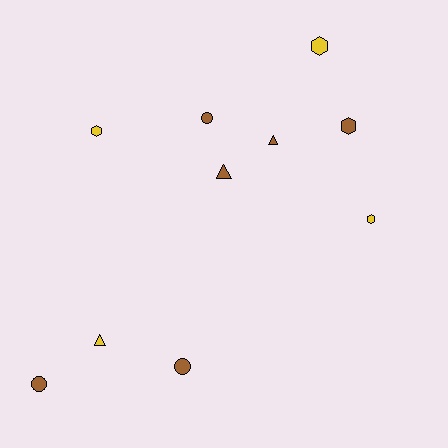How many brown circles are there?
There are 3 brown circles.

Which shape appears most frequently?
Hexagon, with 4 objects.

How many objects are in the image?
There are 10 objects.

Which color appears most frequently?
Brown, with 6 objects.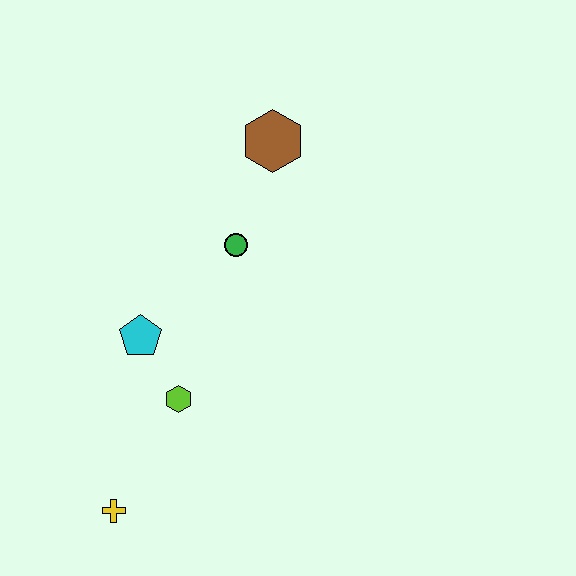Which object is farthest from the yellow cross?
The brown hexagon is farthest from the yellow cross.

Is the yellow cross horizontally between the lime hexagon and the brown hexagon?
No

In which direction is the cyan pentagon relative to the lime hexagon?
The cyan pentagon is above the lime hexagon.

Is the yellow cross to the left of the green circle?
Yes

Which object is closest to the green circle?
The brown hexagon is closest to the green circle.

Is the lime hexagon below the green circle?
Yes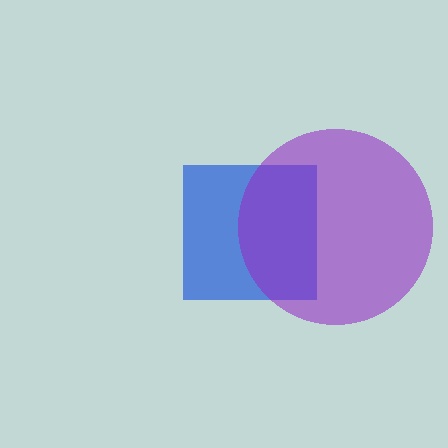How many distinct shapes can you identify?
There are 2 distinct shapes: a blue square, a purple circle.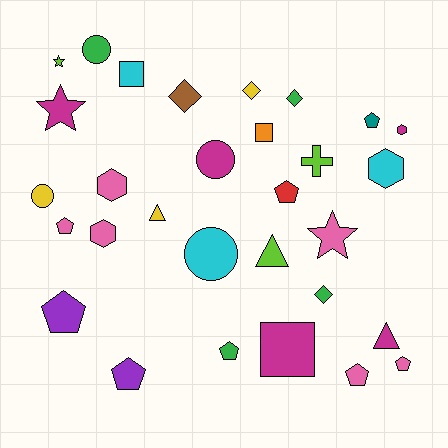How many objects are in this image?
There are 30 objects.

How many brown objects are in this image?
There is 1 brown object.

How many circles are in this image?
There are 4 circles.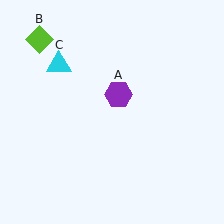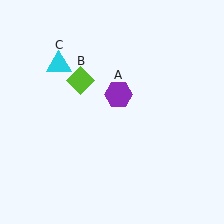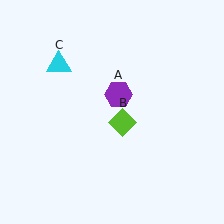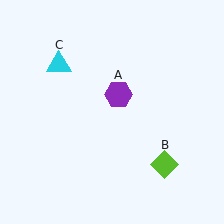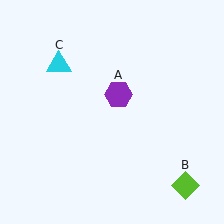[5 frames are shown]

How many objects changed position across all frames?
1 object changed position: lime diamond (object B).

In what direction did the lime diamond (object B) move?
The lime diamond (object B) moved down and to the right.